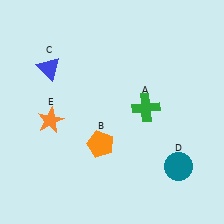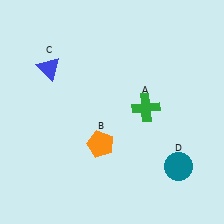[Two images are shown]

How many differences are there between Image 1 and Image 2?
There is 1 difference between the two images.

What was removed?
The orange star (E) was removed in Image 2.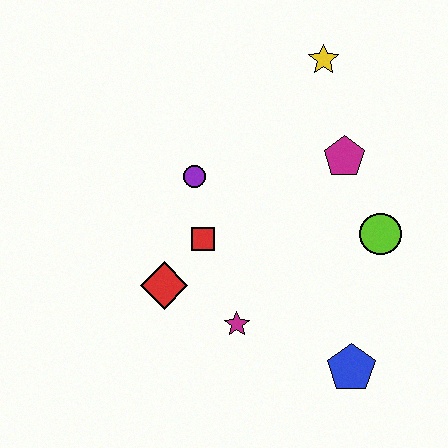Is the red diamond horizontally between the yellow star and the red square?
No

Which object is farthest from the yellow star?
The blue pentagon is farthest from the yellow star.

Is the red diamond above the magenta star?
Yes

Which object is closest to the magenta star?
The red diamond is closest to the magenta star.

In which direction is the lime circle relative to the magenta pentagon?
The lime circle is below the magenta pentagon.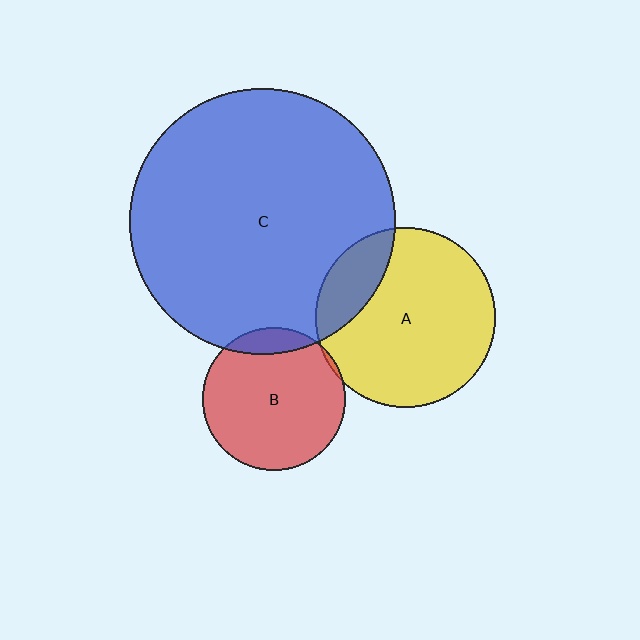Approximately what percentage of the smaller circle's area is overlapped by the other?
Approximately 10%.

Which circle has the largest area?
Circle C (blue).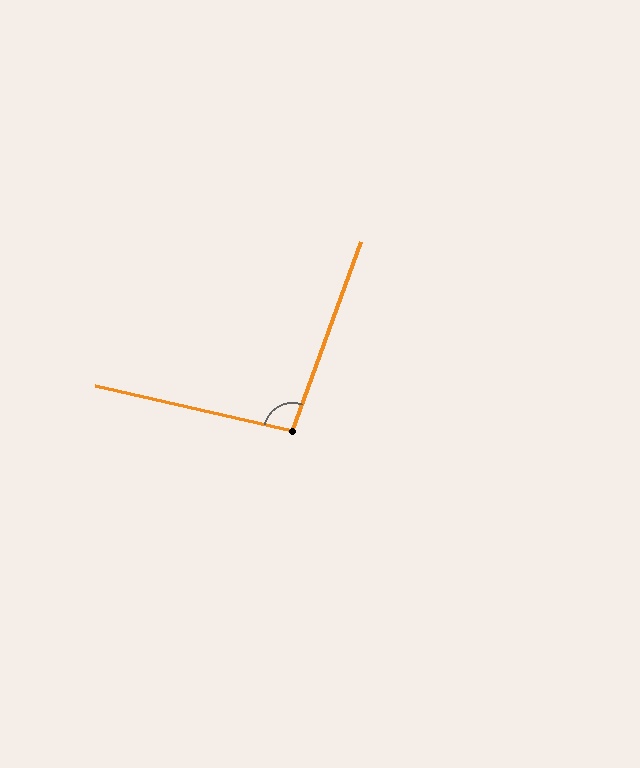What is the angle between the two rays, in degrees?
Approximately 97 degrees.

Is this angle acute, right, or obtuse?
It is obtuse.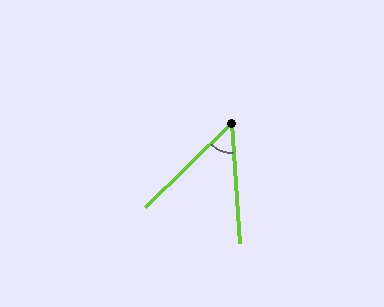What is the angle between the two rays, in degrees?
Approximately 50 degrees.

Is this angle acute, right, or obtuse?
It is acute.